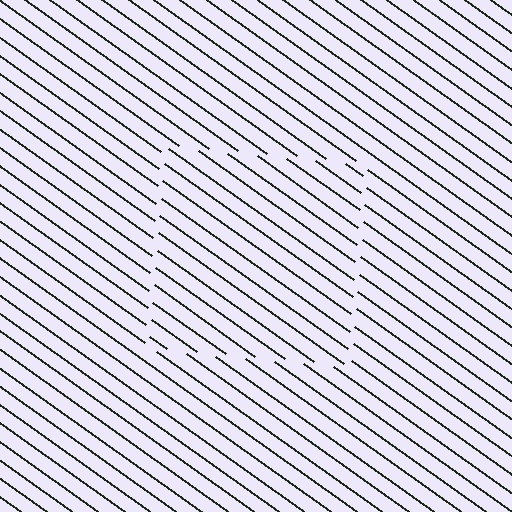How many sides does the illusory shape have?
4 sides — the line-ends trace a square.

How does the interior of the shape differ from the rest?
The interior of the shape contains the same grating, shifted by half a period — the contour is defined by the phase discontinuity where line-ends from the inner and outer gratings abut.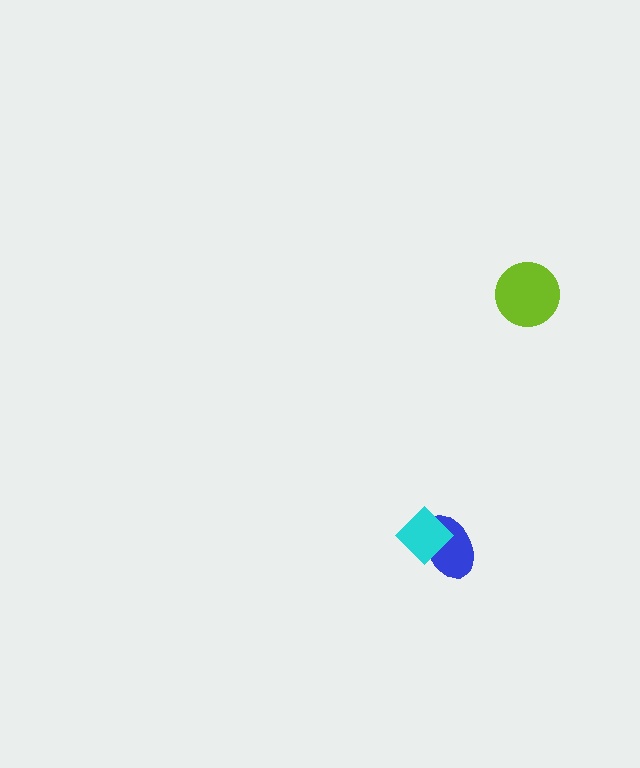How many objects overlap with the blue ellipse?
1 object overlaps with the blue ellipse.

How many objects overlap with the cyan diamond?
1 object overlaps with the cyan diamond.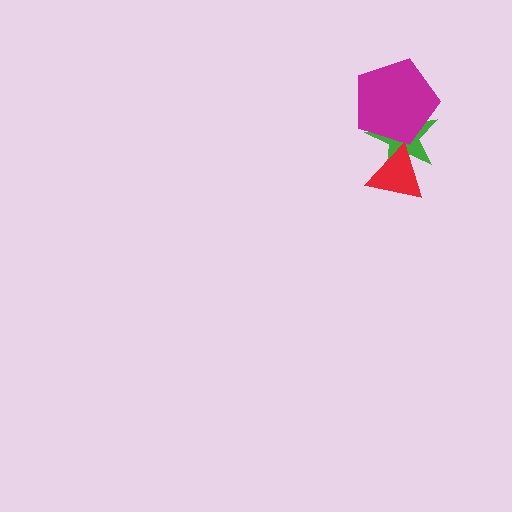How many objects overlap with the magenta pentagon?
1 object overlaps with the magenta pentagon.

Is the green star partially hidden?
Yes, it is partially covered by another shape.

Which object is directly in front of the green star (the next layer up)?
The red triangle is directly in front of the green star.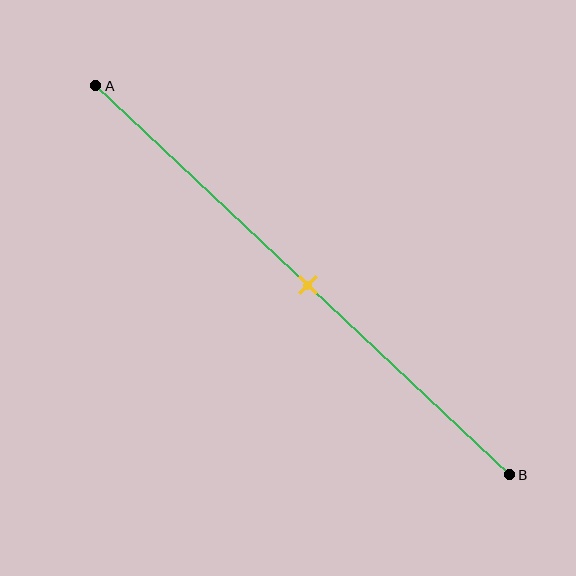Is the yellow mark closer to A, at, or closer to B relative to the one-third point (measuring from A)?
The yellow mark is closer to point B than the one-third point of segment AB.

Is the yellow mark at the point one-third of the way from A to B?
No, the mark is at about 50% from A, not at the 33% one-third point.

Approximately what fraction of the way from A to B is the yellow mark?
The yellow mark is approximately 50% of the way from A to B.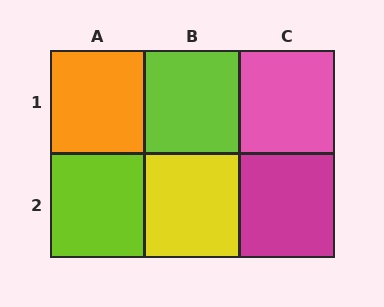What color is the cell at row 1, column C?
Pink.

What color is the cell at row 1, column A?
Orange.